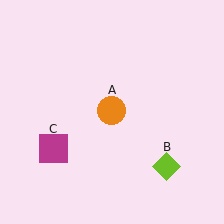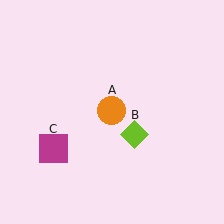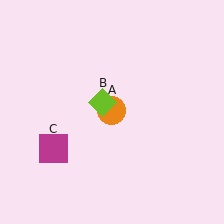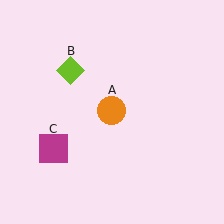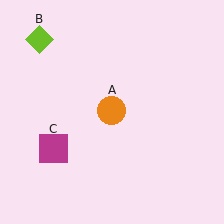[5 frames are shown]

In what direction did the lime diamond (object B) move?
The lime diamond (object B) moved up and to the left.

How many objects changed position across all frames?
1 object changed position: lime diamond (object B).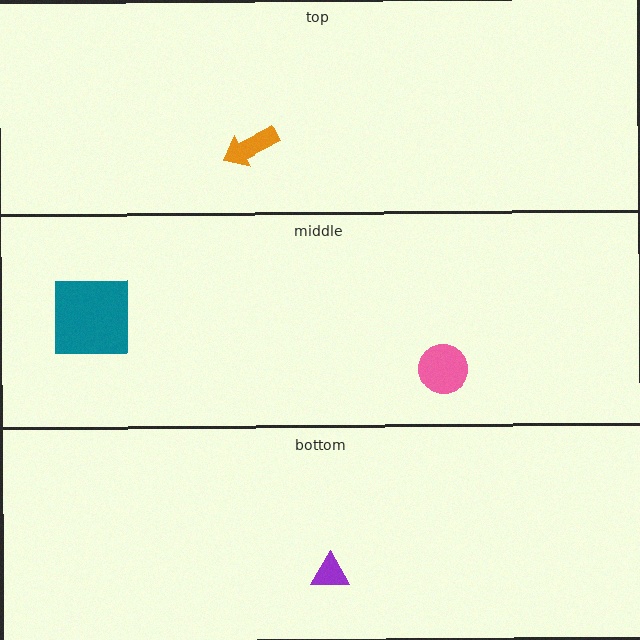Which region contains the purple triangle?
The bottom region.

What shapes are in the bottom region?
The purple triangle.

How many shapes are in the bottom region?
1.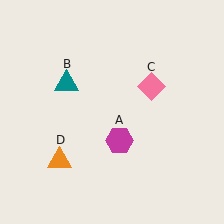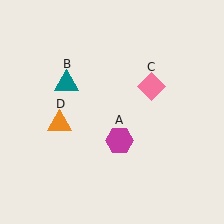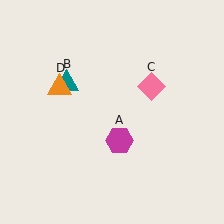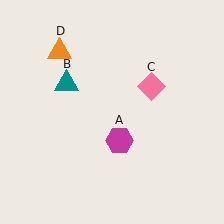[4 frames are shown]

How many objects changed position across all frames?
1 object changed position: orange triangle (object D).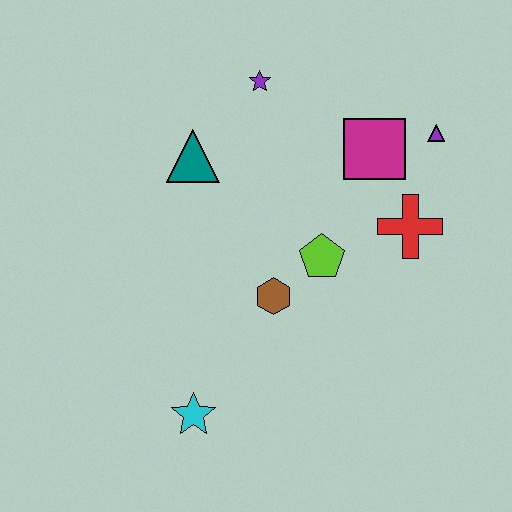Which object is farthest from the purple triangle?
The cyan star is farthest from the purple triangle.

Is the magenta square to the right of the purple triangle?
No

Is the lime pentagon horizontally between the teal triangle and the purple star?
No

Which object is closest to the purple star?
The teal triangle is closest to the purple star.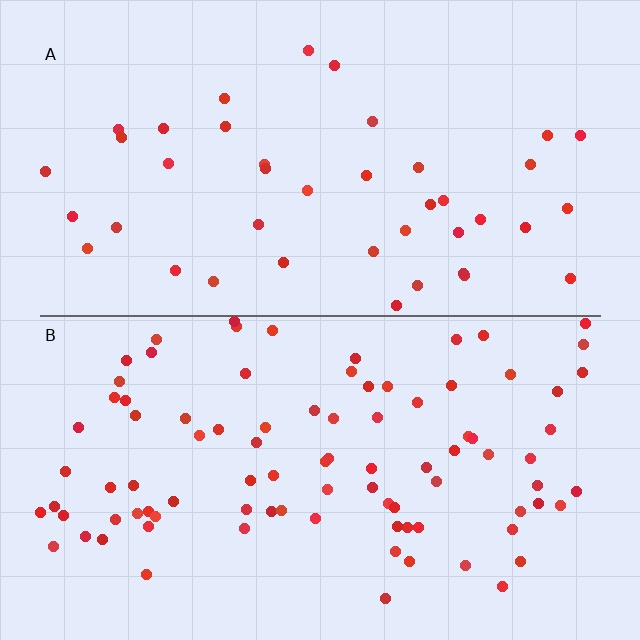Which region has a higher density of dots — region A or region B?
B (the bottom).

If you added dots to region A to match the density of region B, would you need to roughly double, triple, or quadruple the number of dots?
Approximately double.